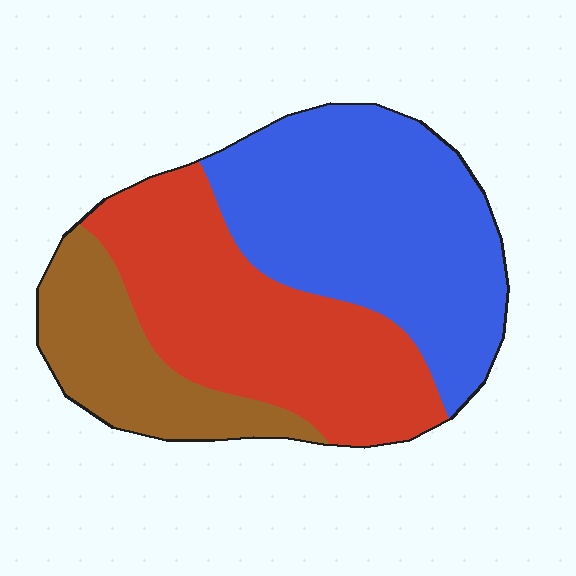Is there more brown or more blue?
Blue.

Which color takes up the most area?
Blue, at roughly 45%.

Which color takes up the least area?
Brown, at roughly 20%.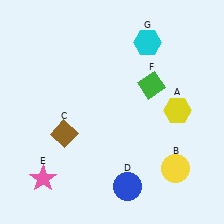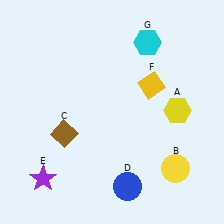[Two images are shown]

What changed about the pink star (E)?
In Image 1, E is pink. In Image 2, it changed to purple.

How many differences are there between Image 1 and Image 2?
There are 2 differences between the two images.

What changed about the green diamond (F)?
In Image 1, F is green. In Image 2, it changed to yellow.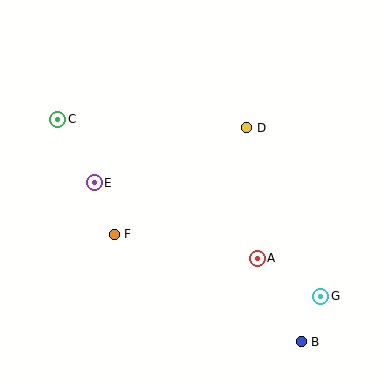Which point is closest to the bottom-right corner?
Point B is closest to the bottom-right corner.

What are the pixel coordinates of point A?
Point A is at (257, 258).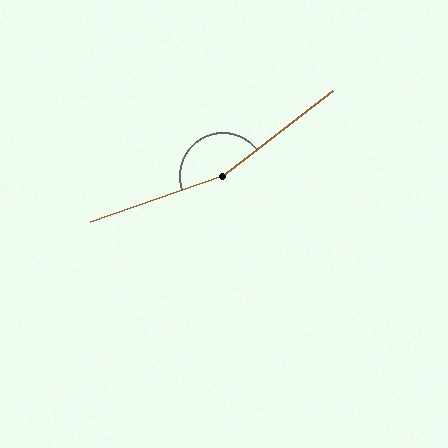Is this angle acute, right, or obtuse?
It is obtuse.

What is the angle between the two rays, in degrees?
Approximately 161 degrees.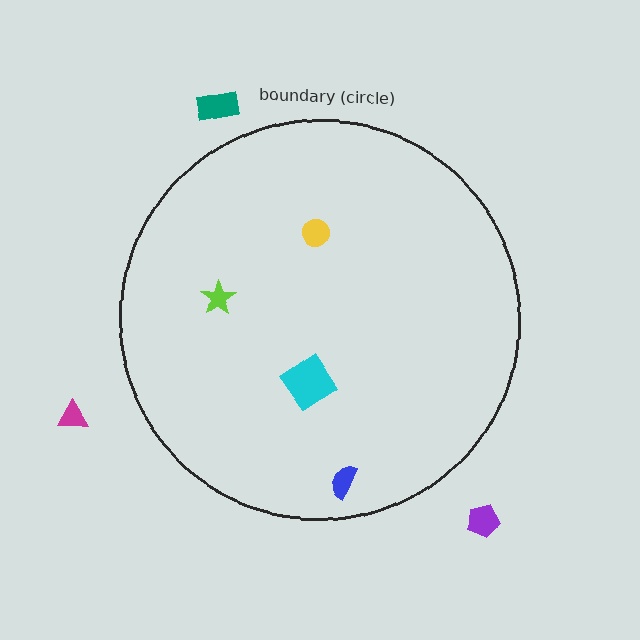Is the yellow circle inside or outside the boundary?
Inside.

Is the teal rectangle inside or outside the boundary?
Outside.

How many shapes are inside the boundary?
4 inside, 3 outside.